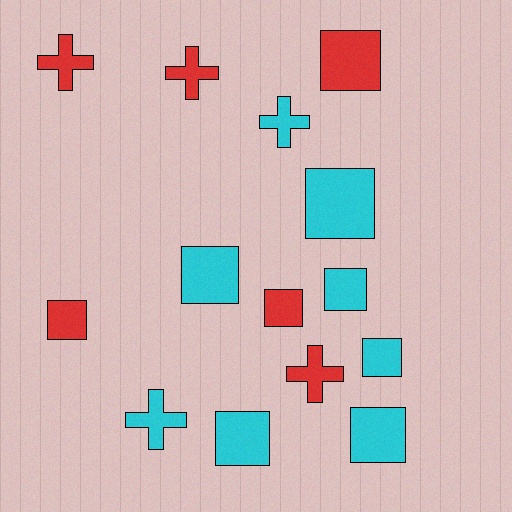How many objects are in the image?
There are 14 objects.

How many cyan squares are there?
There are 6 cyan squares.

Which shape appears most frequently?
Square, with 9 objects.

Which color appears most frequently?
Cyan, with 8 objects.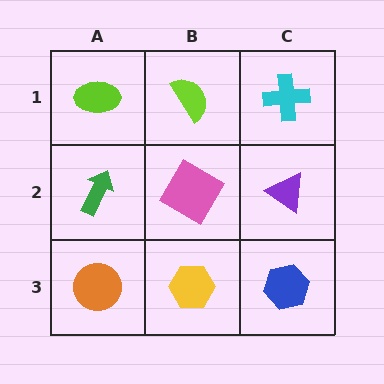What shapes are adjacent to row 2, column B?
A lime semicircle (row 1, column B), a yellow hexagon (row 3, column B), a green arrow (row 2, column A), a purple triangle (row 2, column C).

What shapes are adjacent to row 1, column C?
A purple triangle (row 2, column C), a lime semicircle (row 1, column B).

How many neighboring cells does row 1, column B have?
3.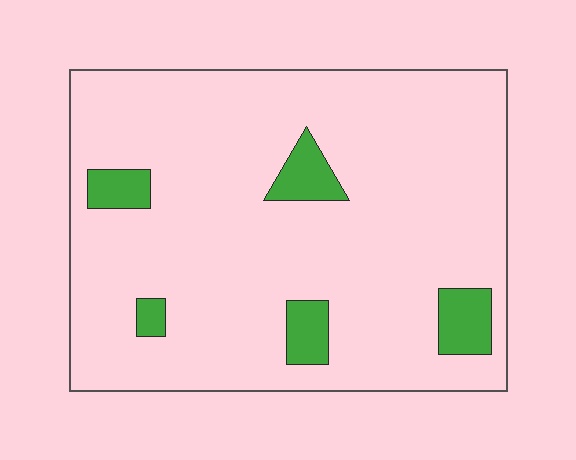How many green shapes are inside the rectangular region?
5.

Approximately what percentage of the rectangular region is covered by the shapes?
Approximately 10%.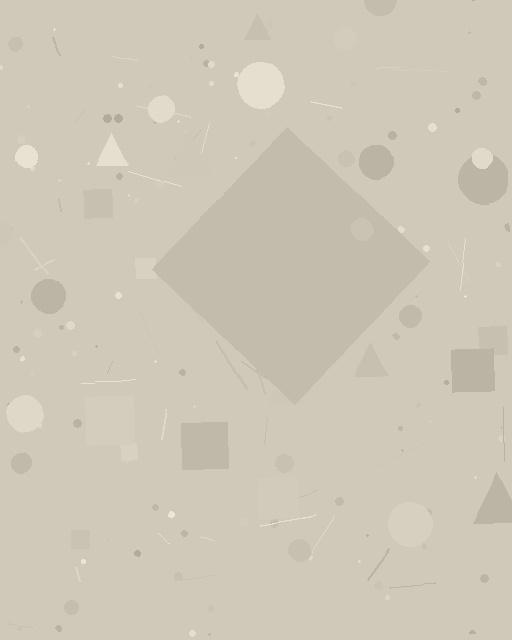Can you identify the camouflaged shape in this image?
The camouflaged shape is a diamond.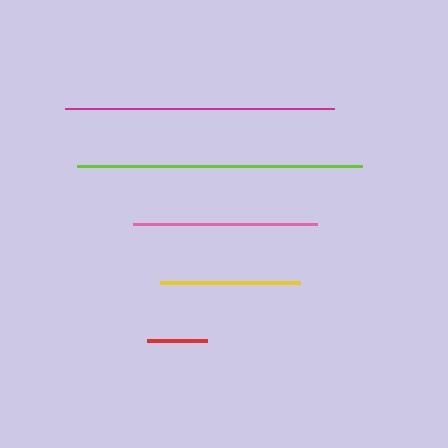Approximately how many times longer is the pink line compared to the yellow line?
The pink line is approximately 1.3 times the length of the yellow line.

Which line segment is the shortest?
The red line is the shortest at approximately 60 pixels.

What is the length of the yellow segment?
The yellow segment is approximately 140 pixels long.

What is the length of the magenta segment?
The magenta segment is approximately 270 pixels long.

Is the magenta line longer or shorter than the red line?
The magenta line is longer than the red line.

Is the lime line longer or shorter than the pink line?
The lime line is longer than the pink line.